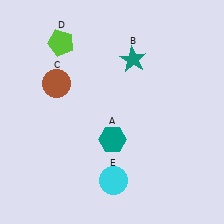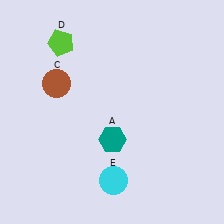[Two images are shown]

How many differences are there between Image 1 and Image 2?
There is 1 difference between the two images.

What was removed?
The teal star (B) was removed in Image 2.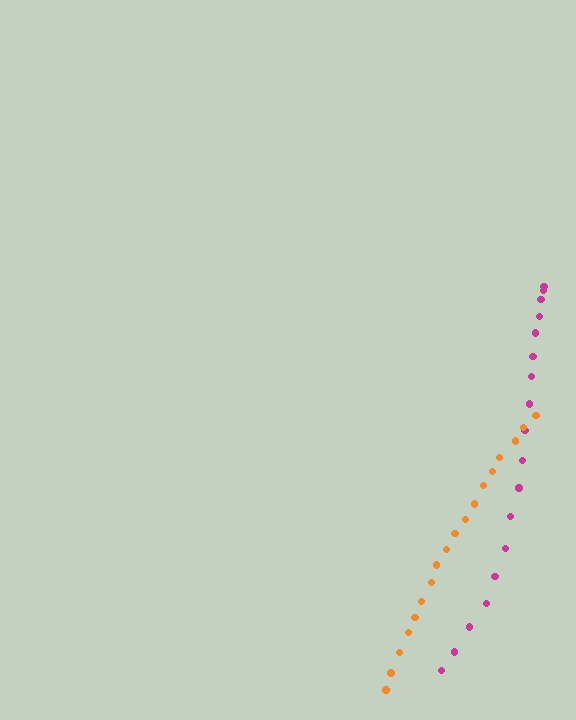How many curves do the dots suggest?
There are 2 distinct paths.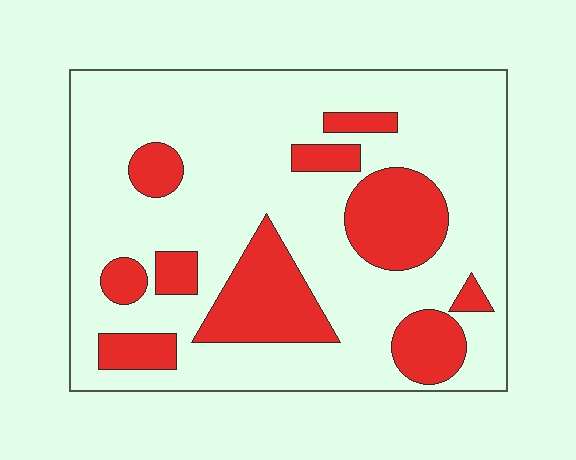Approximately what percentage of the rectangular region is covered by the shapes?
Approximately 25%.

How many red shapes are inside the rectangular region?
10.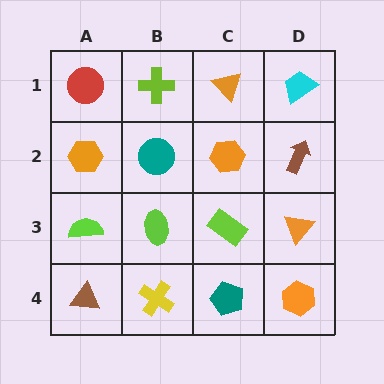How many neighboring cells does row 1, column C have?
3.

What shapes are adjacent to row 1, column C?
An orange hexagon (row 2, column C), a lime cross (row 1, column B), a cyan trapezoid (row 1, column D).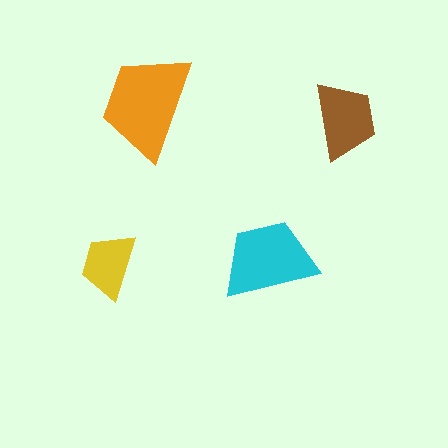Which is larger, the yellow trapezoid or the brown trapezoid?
The brown one.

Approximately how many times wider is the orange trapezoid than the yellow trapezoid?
About 1.5 times wider.